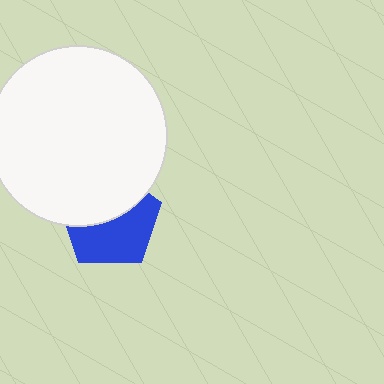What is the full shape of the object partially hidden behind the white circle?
The partially hidden object is a blue pentagon.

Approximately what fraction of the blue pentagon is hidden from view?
Roughly 46% of the blue pentagon is hidden behind the white circle.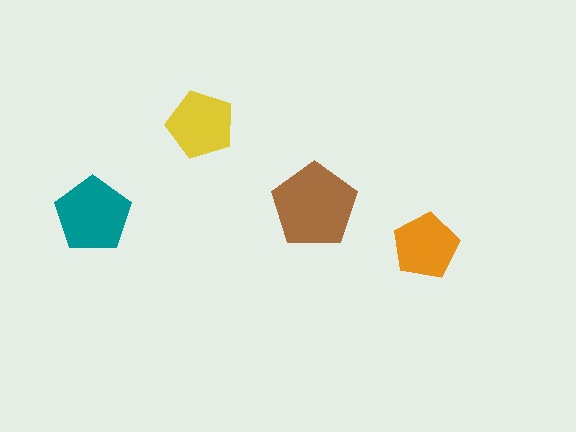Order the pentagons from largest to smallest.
the brown one, the teal one, the yellow one, the orange one.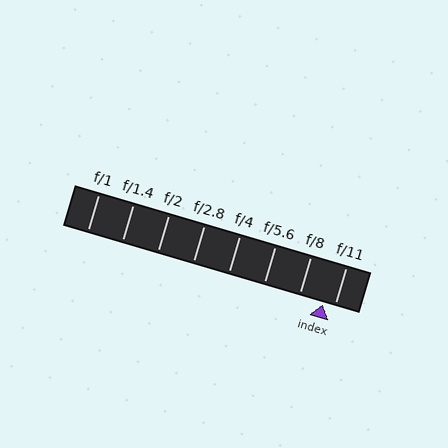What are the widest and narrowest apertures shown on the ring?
The widest aperture shown is f/1 and the narrowest is f/11.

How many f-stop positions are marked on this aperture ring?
There are 8 f-stop positions marked.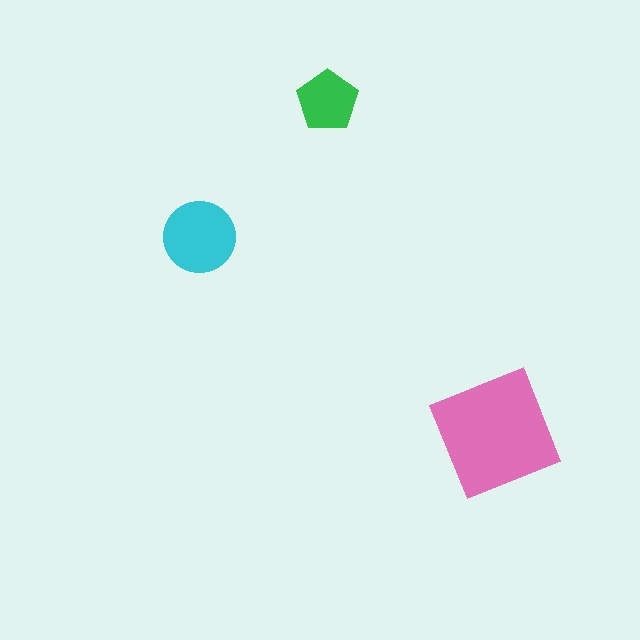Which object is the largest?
The pink square.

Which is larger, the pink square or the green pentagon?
The pink square.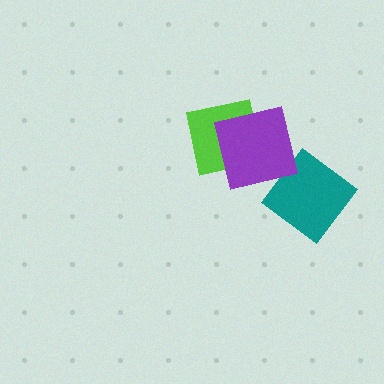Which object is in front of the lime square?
The purple square is in front of the lime square.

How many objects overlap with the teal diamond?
1 object overlaps with the teal diamond.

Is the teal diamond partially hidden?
Yes, it is partially covered by another shape.